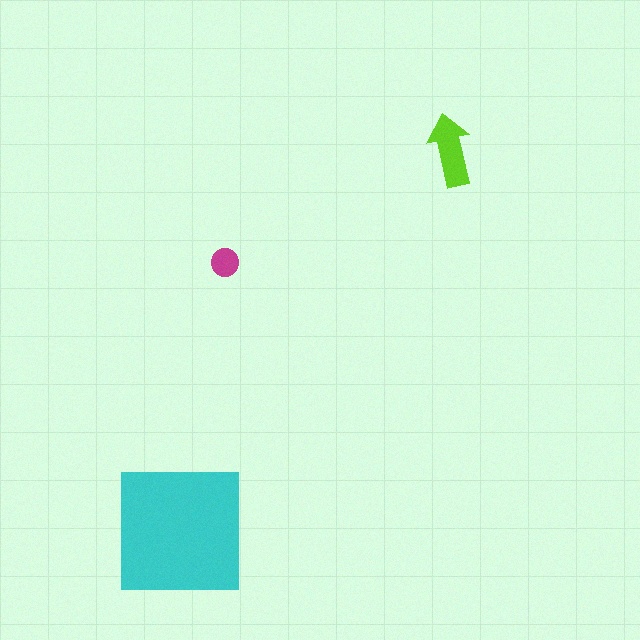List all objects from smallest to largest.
The magenta circle, the lime arrow, the cyan square.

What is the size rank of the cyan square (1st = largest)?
1st.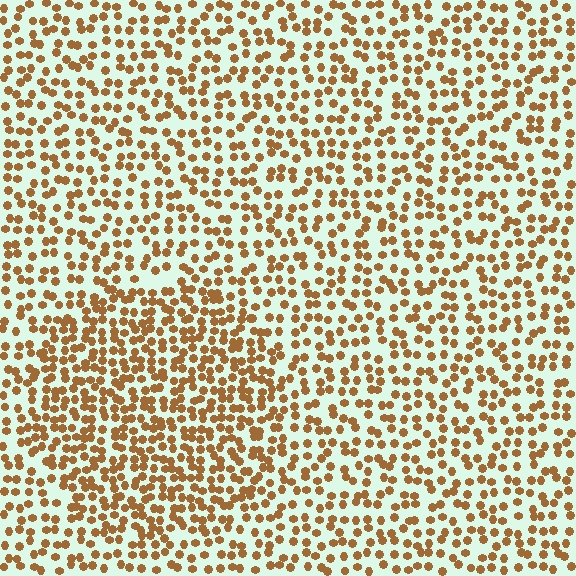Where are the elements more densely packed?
The elements are more densely packed inside the circle boundary.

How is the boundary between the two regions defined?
The boundary is defined by a change in element density (approximately 1.6x ratio). All elements are the same color, size, and shape.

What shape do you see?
I see a circle.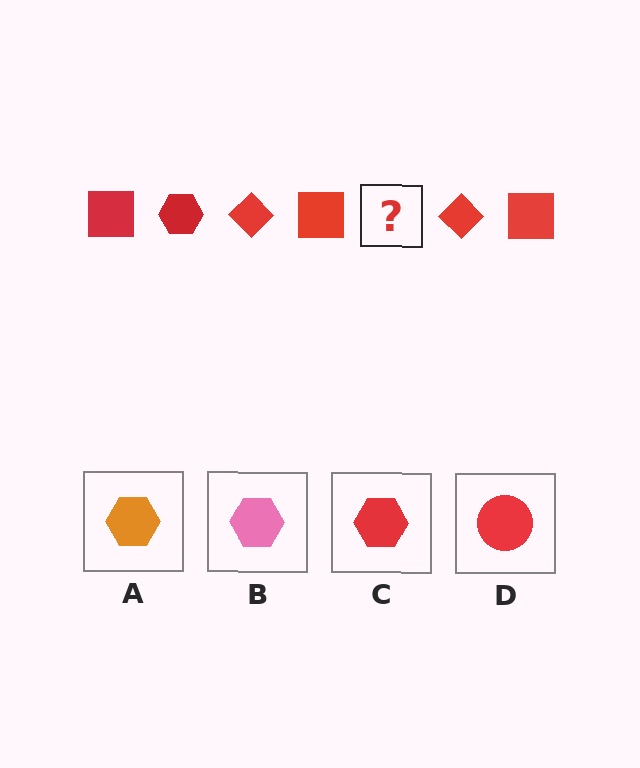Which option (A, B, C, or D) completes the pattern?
C.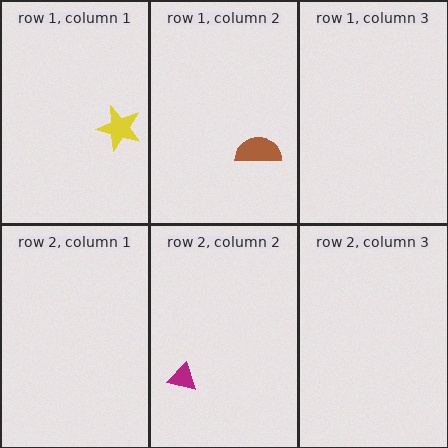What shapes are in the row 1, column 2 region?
The brown semicircle.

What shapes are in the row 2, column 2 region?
The magenta triangle.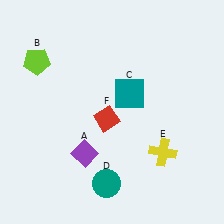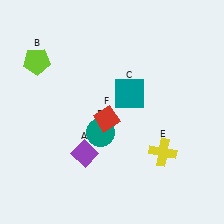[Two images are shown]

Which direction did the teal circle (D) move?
The teal circle (D) moved up.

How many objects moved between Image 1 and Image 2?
1 object moved between the two images.